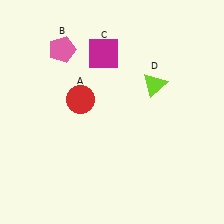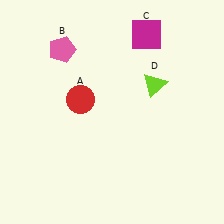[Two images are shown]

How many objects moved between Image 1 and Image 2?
1 object moved between the two images.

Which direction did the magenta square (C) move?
The magenta square (C) moved right.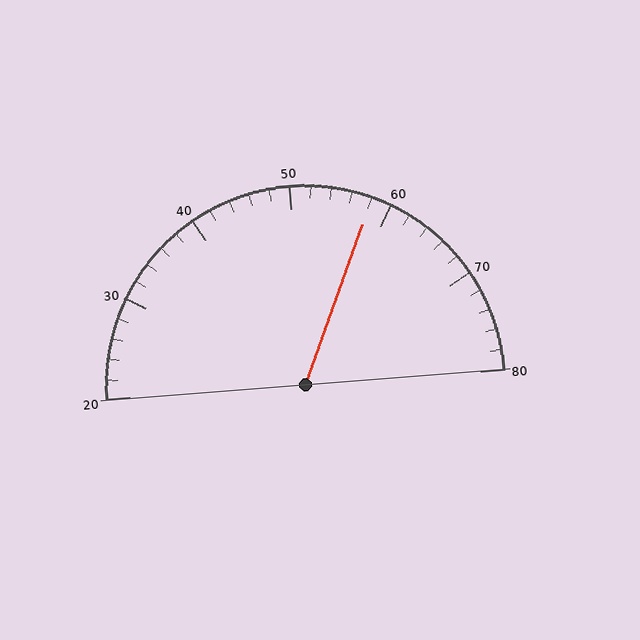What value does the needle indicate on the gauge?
The needle indicates approximately 58.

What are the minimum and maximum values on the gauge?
The gauge ranges from 20 to 80.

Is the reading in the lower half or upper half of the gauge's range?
The reading is in the upper half of the range (20 to 80).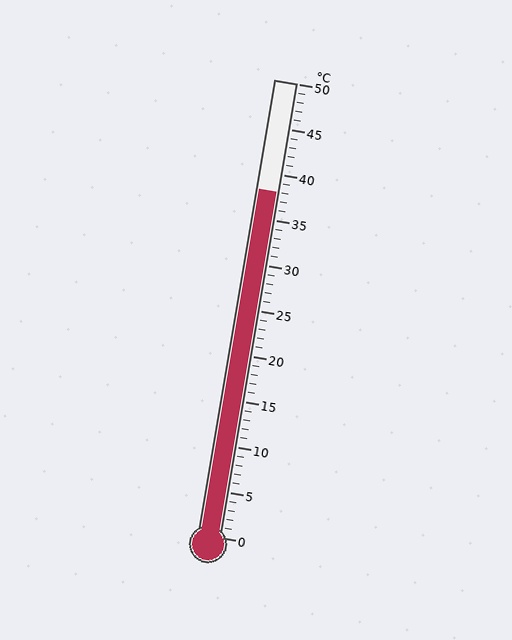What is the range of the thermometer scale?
The thermometer scale ranges from 0°C to 50°C.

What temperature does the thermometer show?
The thermometer shows approximately 38°C.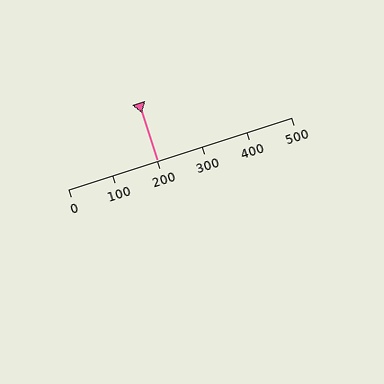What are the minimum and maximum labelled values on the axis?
The axis runs from 0 to 500.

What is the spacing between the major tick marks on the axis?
The major ticks are spaced 100 apart.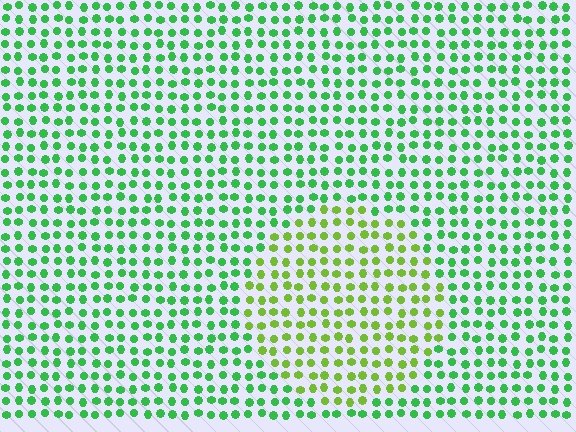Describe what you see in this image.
The image is filled with small green elements in a uniform arrangement. A circle-shaped region is visible where the elements are tinted to a slightly different hue, forming a subtle color boundary.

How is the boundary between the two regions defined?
The boundary is defined purely by a slight shift in hue (about 38 degrees). Spacing, size, and orientation are identical on both sides.